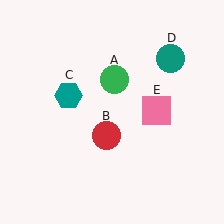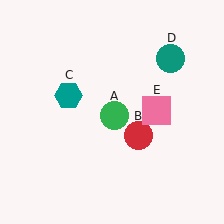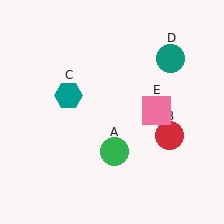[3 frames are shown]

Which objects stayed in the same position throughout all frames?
Teal hexagon (object C) and teal circle (object D) and pink square (object E) remained stationary.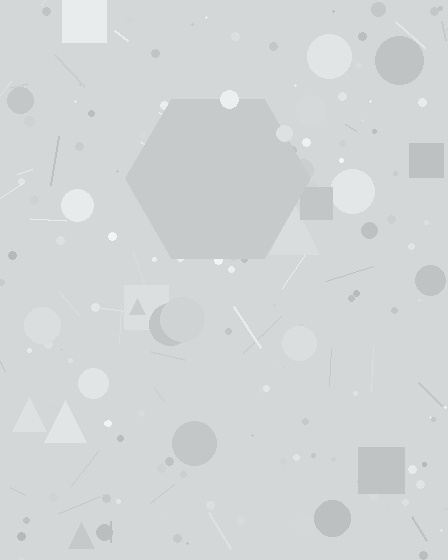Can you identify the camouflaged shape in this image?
The camouflaged shape is a hexagon.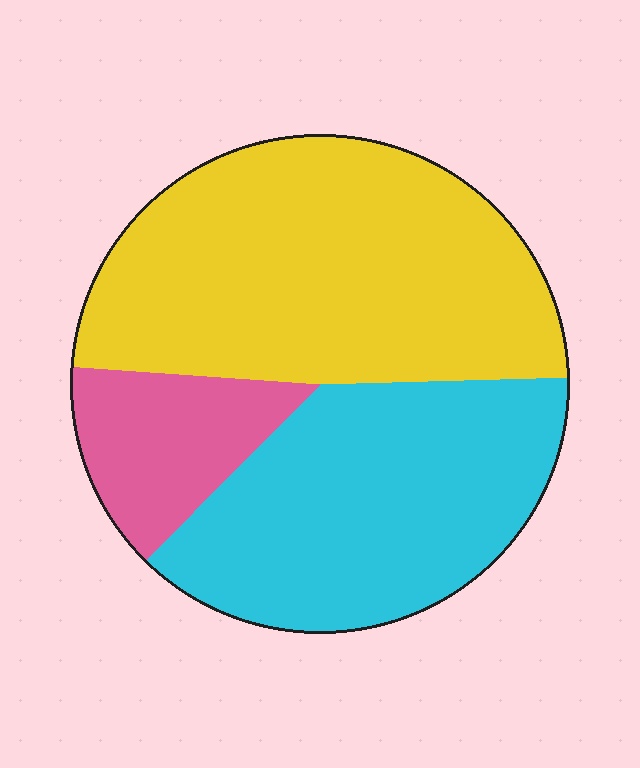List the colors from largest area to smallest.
From largest to smallest: yellow, cyan, pink.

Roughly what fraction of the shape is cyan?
Cyan covers about 40% of the shape.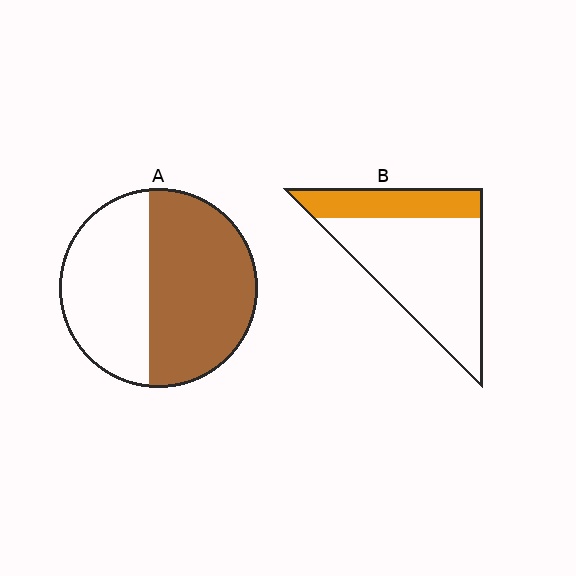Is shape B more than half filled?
No.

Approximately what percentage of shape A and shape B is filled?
A is approximately 55% and B is approximately 30%.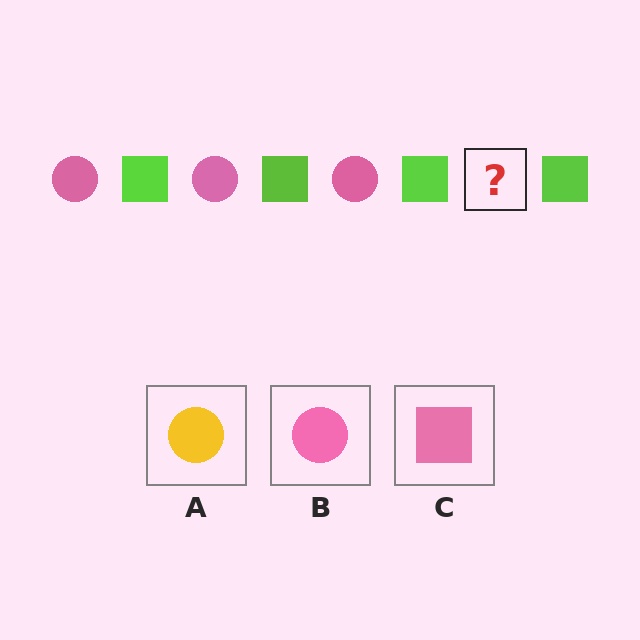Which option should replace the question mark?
Option B.